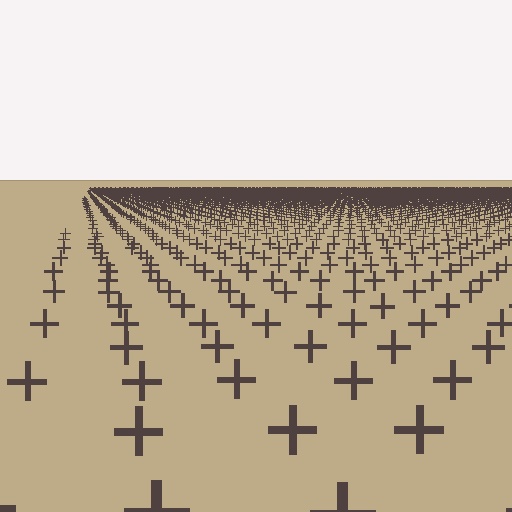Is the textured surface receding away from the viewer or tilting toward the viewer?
The surface is receding away from the viewer. Texture elements get smaller and denser toward the top.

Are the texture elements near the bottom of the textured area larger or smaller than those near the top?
Larger. Near the bottom, elements are closer to the viewer and appear at a bigger on-screen size.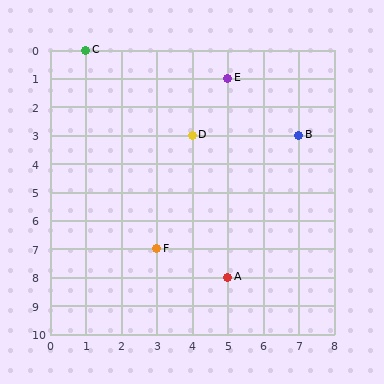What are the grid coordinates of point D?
Point D is at grid coordinates (4, 3).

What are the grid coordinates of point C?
Point C is at grid coordinates (1, 0).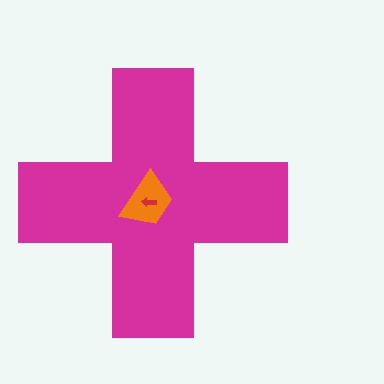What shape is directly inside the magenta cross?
The orange trapezoid.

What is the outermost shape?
The magenta cross.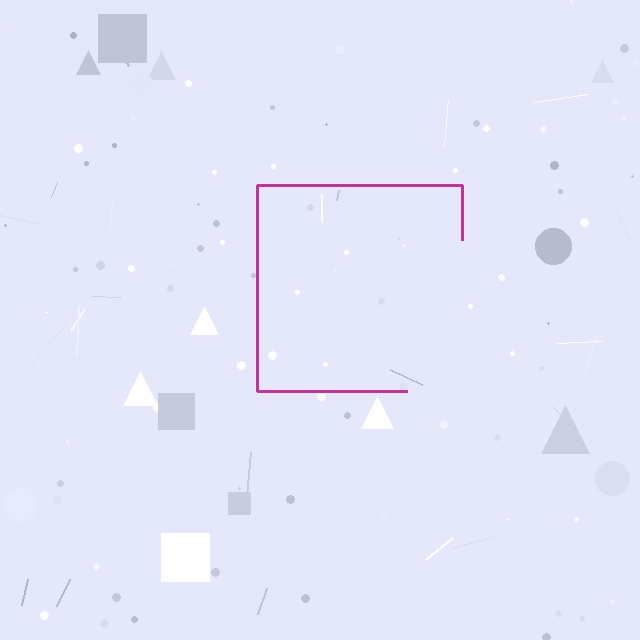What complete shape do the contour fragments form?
The contour fragments form a square.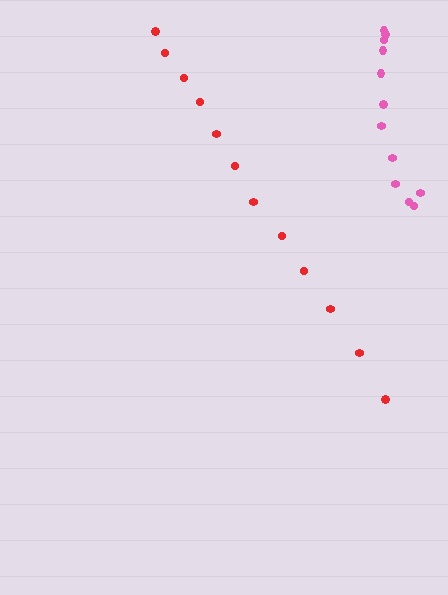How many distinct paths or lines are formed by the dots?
There are 2 distinct paths.